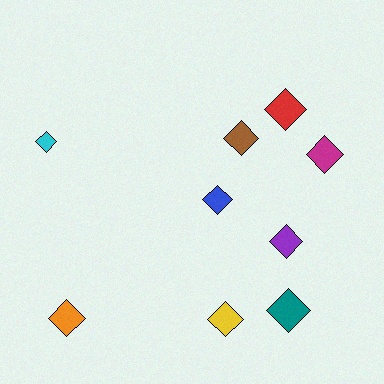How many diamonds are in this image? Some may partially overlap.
There are 9 diamonds.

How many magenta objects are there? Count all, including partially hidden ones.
There is 1 magenta object.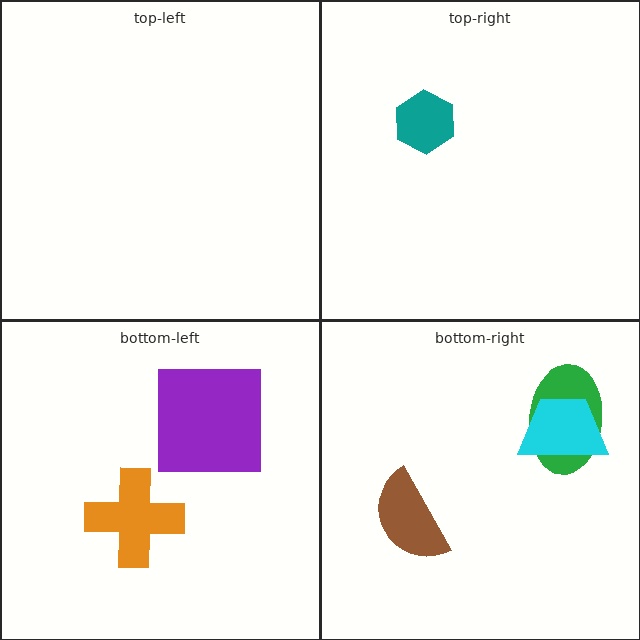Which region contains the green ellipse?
The bottom-right region.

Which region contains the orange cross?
The bottom-left region.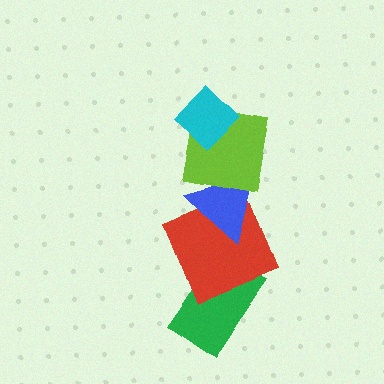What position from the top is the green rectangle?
The green rectangle is 5th from the top.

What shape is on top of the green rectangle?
The red square is on top of the green rectangle.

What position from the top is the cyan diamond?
The cyan diamond is 1st from the top.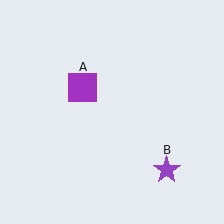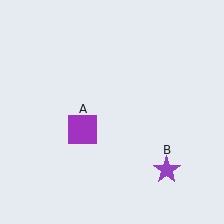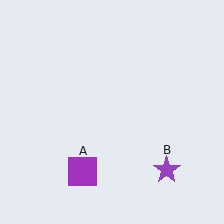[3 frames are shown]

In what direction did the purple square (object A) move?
The purple square (object A) moved down.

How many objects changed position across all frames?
1 object changed position: purple square (object A).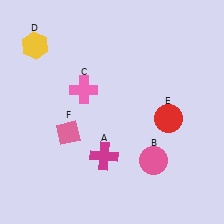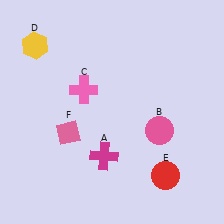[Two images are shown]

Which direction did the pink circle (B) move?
The pink circle (B) moved up.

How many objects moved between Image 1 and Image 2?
2 objects moved between the two images.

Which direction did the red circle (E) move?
The red circle (E) moved down.